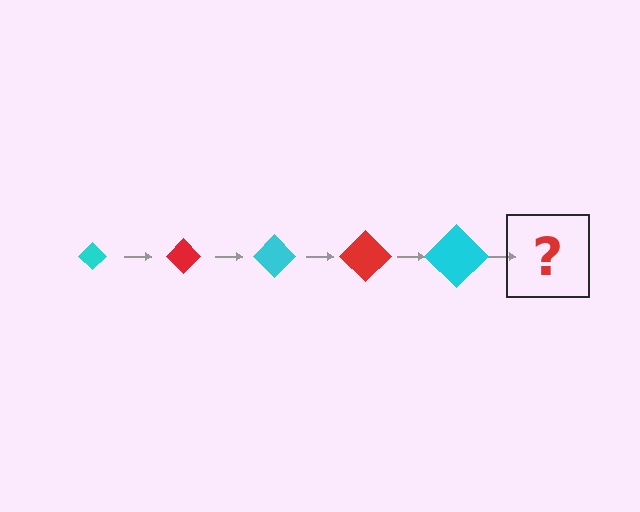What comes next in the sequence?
The next element should be a red diamond, larger than the previous one.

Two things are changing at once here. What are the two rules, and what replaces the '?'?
The two rules are that the diamond grows larger each step and the color cycles through cyan and red. The '?' should be a red diamond, larger than the previous one.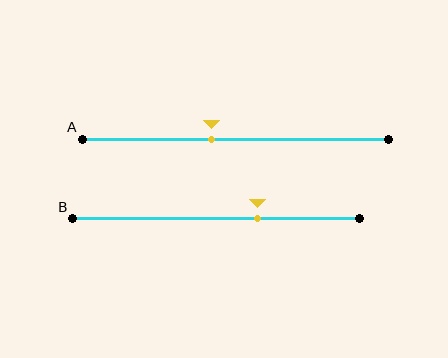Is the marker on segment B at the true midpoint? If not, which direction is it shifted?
No, the marker on segment B is shifted to the right by about 14% of the segment length.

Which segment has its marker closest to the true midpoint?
Segment A has its marker closest to the true midpoint.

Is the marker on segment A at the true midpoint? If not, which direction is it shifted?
No, the marker on segment A is shifted to the left by about 8% of the segment length.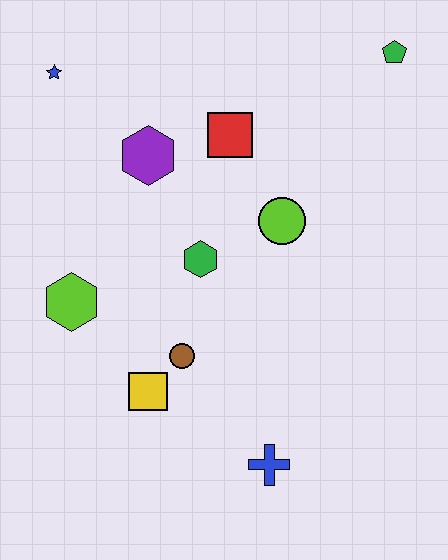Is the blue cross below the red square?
Yes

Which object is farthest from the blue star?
The blue cross is farthest from the blue star.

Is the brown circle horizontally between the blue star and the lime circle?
Yes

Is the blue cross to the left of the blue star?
No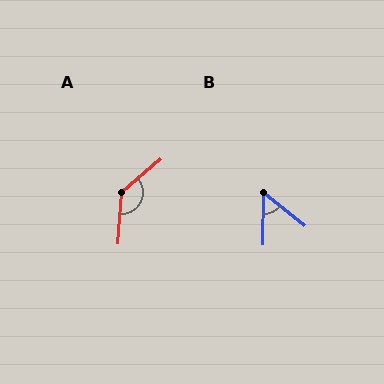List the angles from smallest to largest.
B (51°), A (135°).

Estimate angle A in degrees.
Approximately 135 degrees.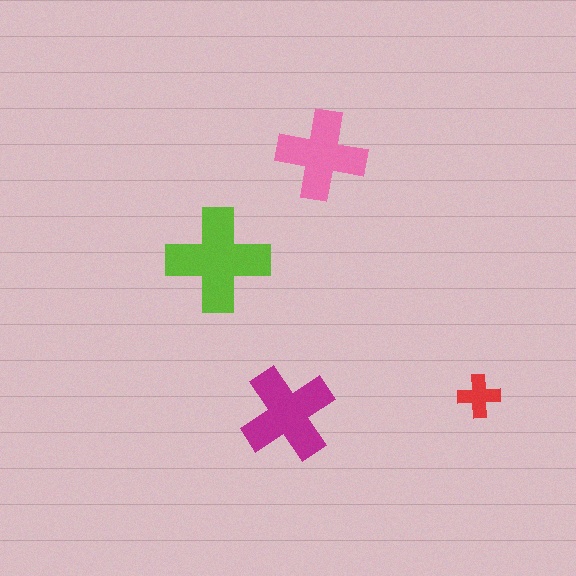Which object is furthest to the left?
The lime cross is leftmost.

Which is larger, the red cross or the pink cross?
The pink one.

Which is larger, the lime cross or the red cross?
The lime one.